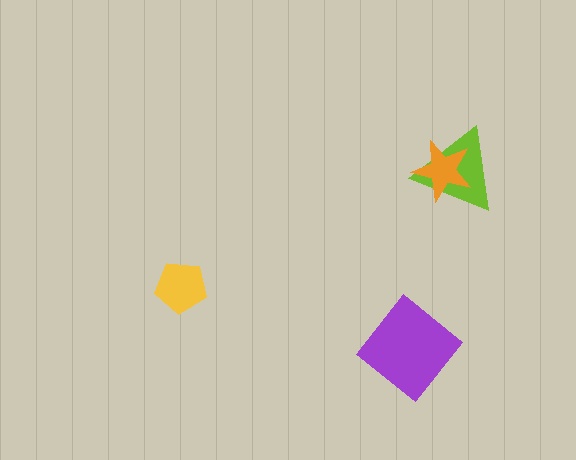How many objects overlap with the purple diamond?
0 objects overlap with the purple diamond.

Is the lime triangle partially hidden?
Yes, it is partially covered by another shape.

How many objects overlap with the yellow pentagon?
0 objects overlap with the yellow pentagon.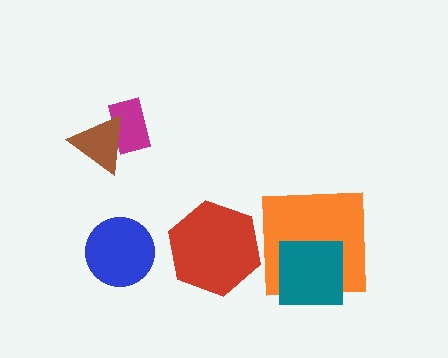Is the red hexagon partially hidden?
No, no other shape covers it.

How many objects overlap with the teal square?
1 object overlaps with the teal square.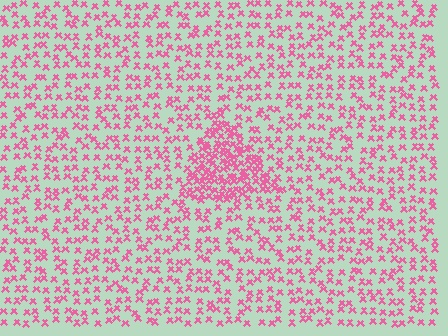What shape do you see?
I see a triangle.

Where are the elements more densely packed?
The elements are more densely packed inside the triangle boundary.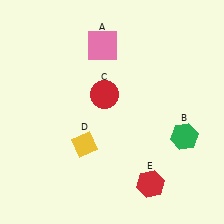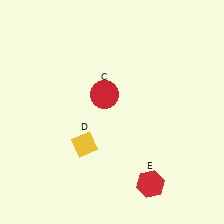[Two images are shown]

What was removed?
The green hexagon (B), the pink square (A) were removed in Image 2.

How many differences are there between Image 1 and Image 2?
There are 2 differences between the two images.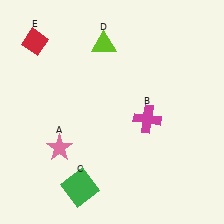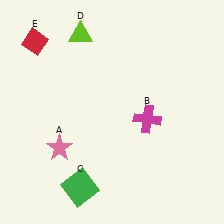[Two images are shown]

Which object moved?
The lime triangle (D) moved left.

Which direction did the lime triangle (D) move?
The lime triangle (D) moved left.